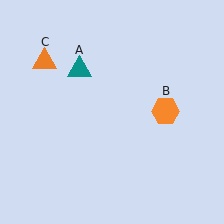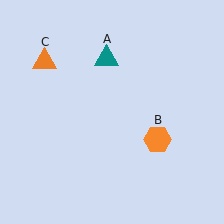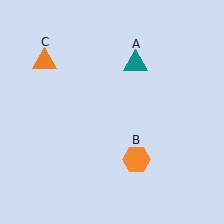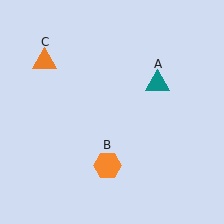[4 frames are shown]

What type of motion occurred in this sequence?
The teal triangle (object A), orange hexagon (object B) rotated clockwise around the center of the scene.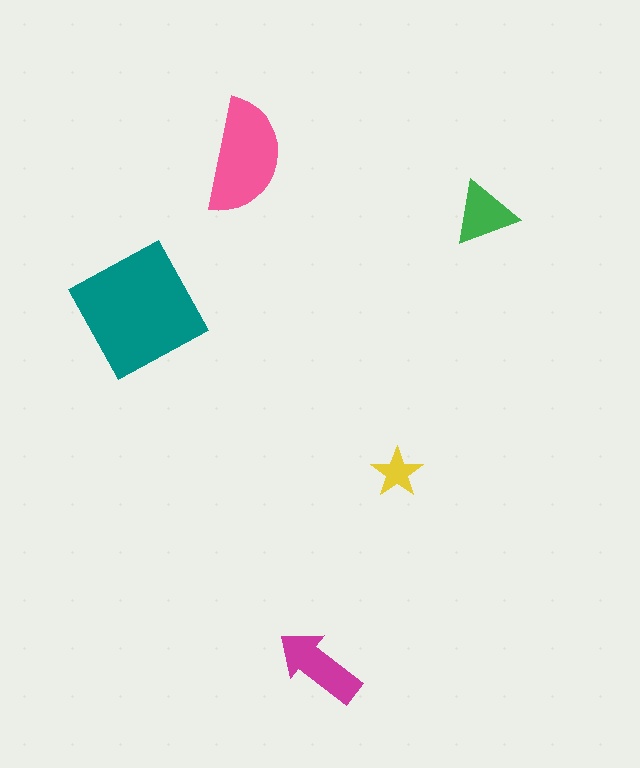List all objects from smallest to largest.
The yellow star, the green triangle, the magenta arrow, the pink semicircle, the teal square.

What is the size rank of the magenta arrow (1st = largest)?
3rd.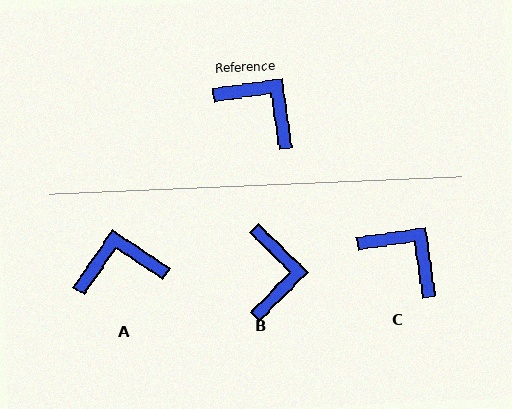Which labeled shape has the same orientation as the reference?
C.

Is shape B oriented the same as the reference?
No, it is off by about 53 degrees.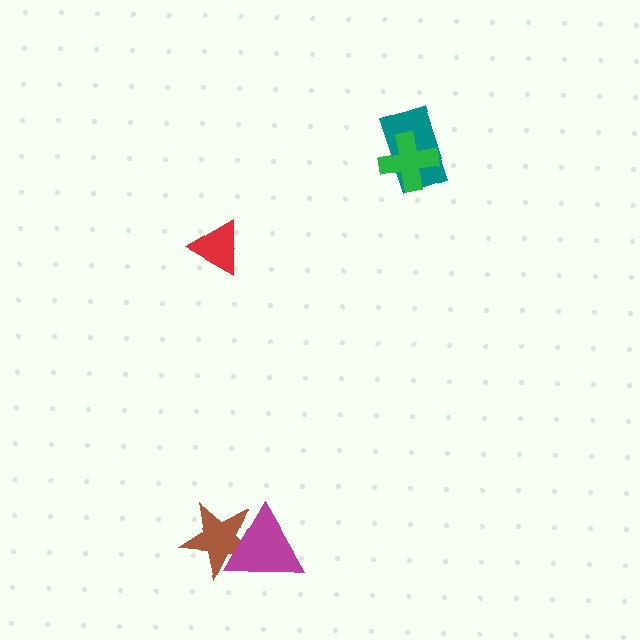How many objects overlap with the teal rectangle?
1 object overlaps with the teal rectangle.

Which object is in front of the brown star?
The magenta triangle is in front of the brown star.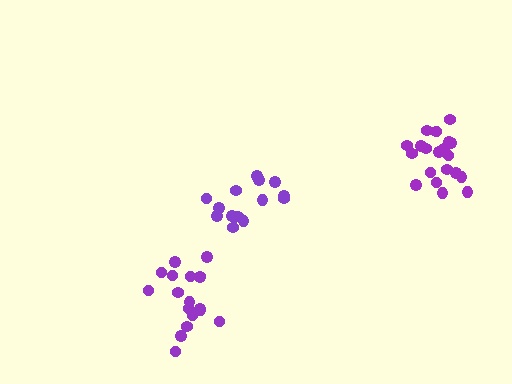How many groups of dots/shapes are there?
There are 3 groups.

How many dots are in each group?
Group 1: 15 dots, Group 2: 18 dots, Group 3: 21 dots (54 total).